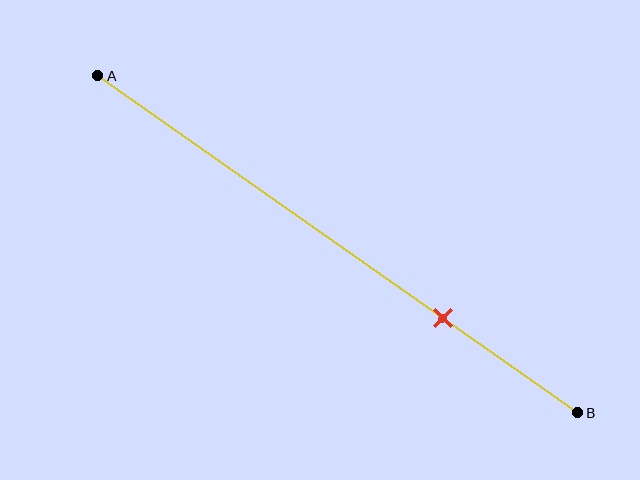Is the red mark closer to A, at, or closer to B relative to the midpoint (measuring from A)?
The red mark is closer to point B than the midpoint of segment AB.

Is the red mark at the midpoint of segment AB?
No, the mark is at about 70% from A, not at the 50% midpoint.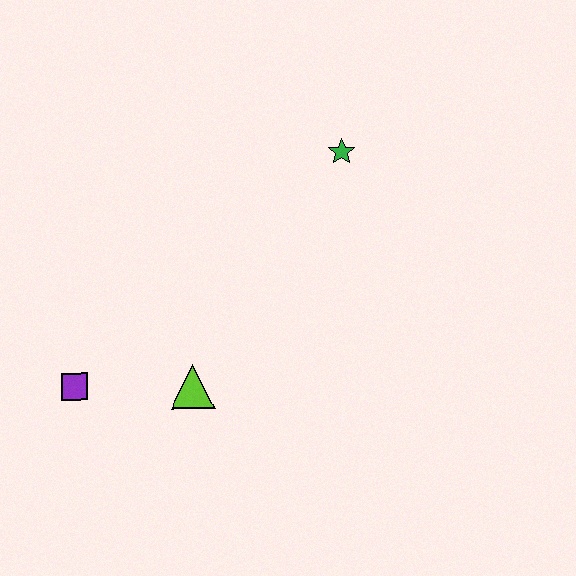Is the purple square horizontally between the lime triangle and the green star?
No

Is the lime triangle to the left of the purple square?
No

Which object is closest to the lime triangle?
The purple square is closest to the lime triangle.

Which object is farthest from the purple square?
The green star is farthest from the purple square.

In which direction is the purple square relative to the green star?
The purple square is to the left of the green star.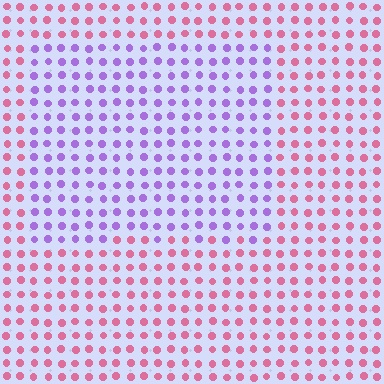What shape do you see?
I see a rectangle.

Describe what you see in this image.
The image is filled with small pink elements in a uniform arrangement. A rectangle-shaped region is visible where the elements are tinted to a slightly different hue, forming a subtle color boundary.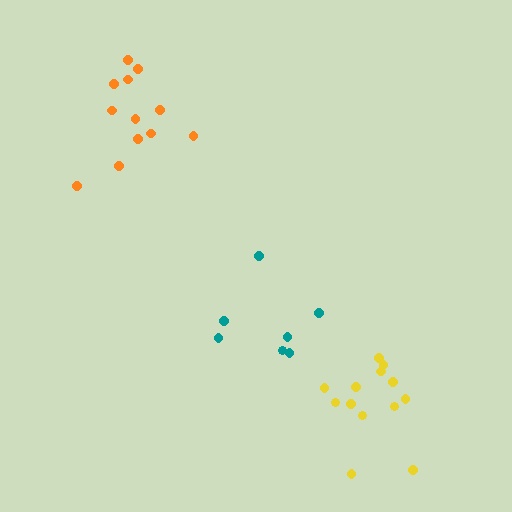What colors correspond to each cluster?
The clusters are colored: yellow, teal, orange.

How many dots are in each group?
Group 1: 13 dots, Group 2: 7 dots, Group 3: 12 dots (32 total).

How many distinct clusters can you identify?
There are 3 distinct clusters.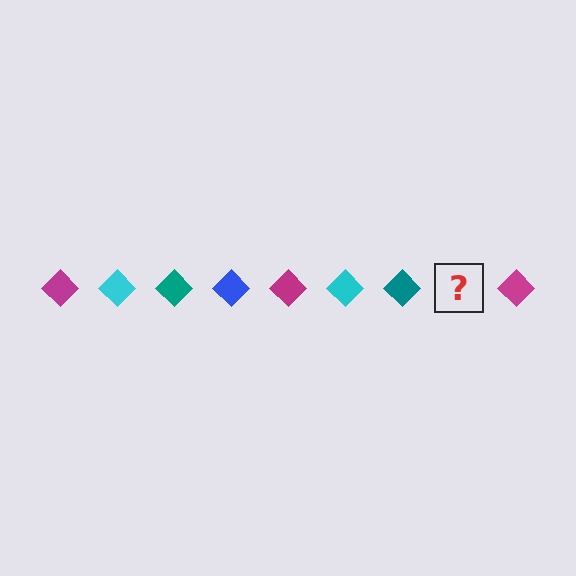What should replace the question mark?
The question mark should be replaced with a blue diamond.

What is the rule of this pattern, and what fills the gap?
The rule is that the pattern cycles through magenta, cyan, teal, blue diamonds. The gap should be filled with a blue diamond.